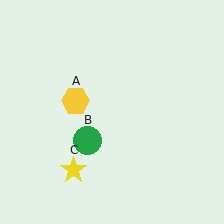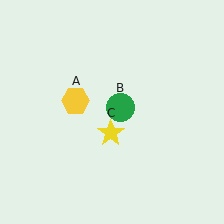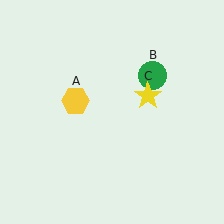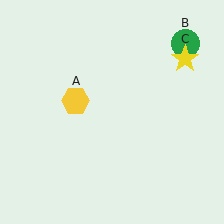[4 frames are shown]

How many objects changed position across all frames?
2 objects changed position: green circle (object B), yellow star (object C).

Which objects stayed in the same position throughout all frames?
Yellow hexagon (object A) remained stationary.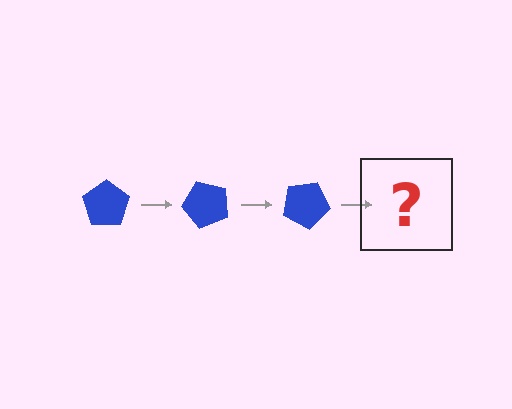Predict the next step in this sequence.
The next step is a blue pentagon rotated 150 degrees.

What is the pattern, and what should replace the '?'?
The pattern is that the pentagon rotates 50 degrees each step. The '?' should be a blue pentagon rotated 150 degrees.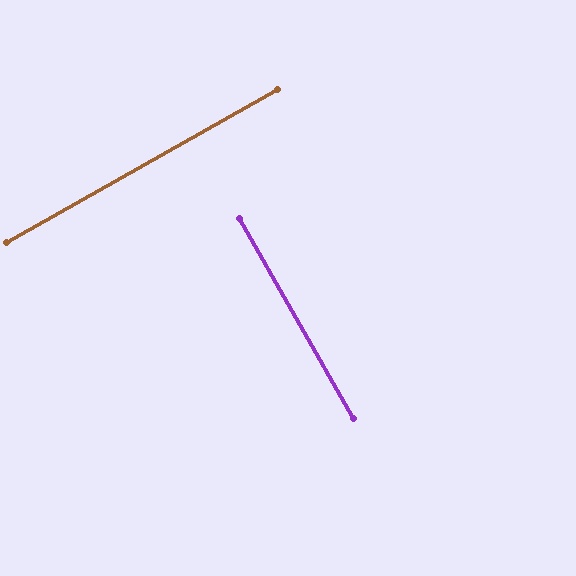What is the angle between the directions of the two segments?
Approximately 90 degrees.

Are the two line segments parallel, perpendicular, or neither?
Perpendicular — they meet at approximately 90°.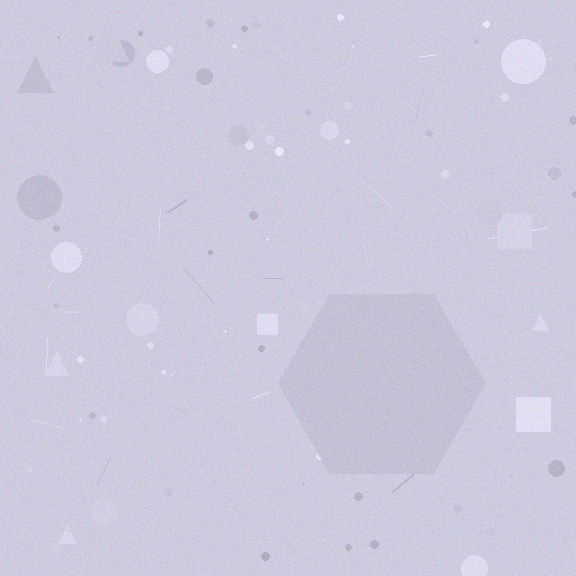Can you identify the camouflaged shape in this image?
The camouflaged shape is a hexagon.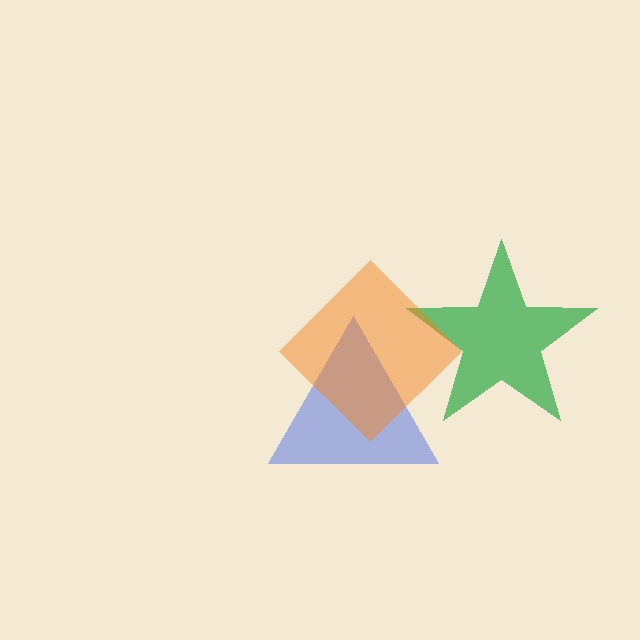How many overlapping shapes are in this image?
There are 3 overlapping shapes in the image.